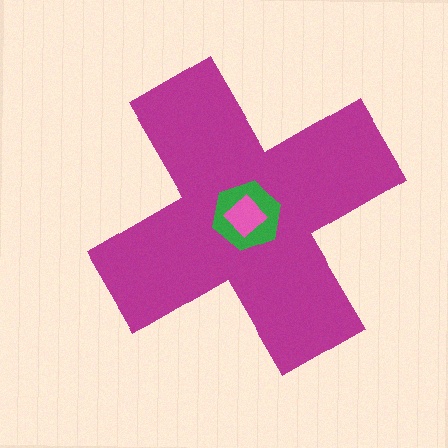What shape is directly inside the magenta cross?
The green hexagon.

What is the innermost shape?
The pink diamond.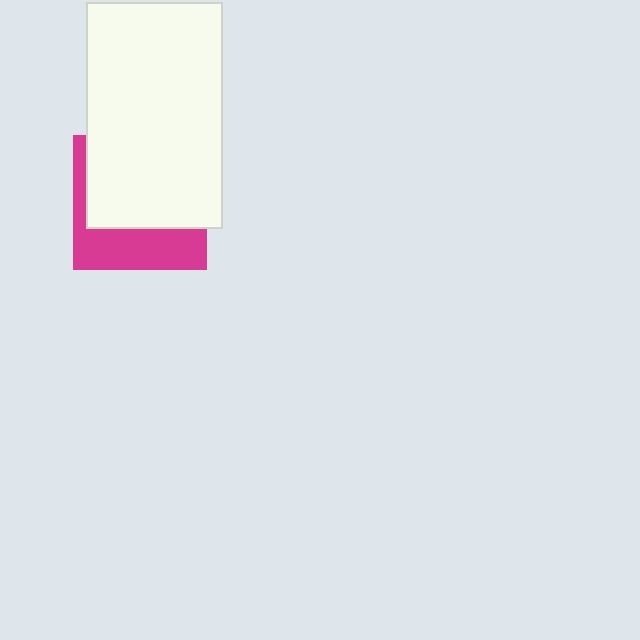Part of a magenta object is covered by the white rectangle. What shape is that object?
It is a square.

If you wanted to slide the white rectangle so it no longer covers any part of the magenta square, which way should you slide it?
Slide it up — that is the most direct way to separate the two shapes.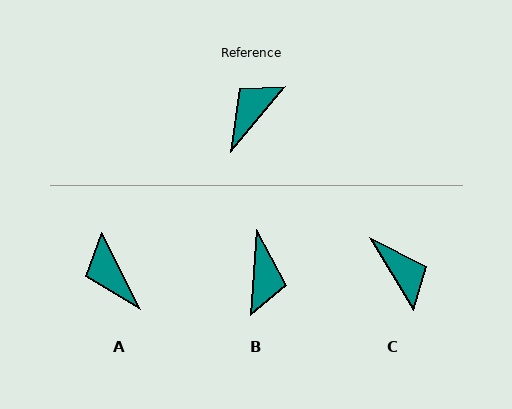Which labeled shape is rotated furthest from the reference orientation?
B, about 144 degrees away.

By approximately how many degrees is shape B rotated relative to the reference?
Approximately 144 degrees clockwise.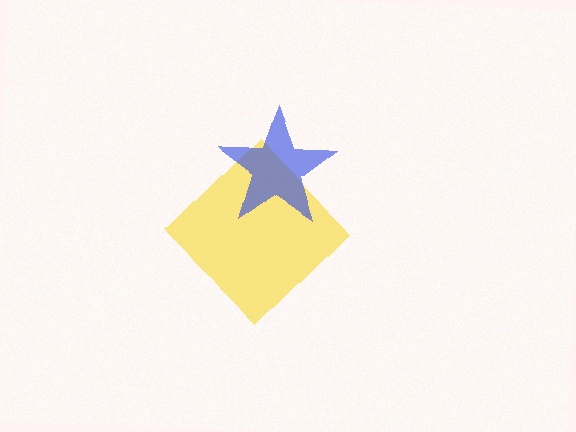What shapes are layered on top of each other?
The layered shapes are: a yellow diamond, a blue star.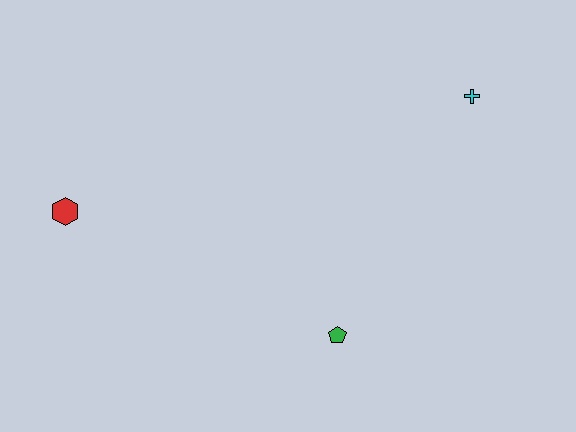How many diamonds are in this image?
There are no diamonds.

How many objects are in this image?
There are 3 objects.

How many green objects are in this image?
There is 1 green object.